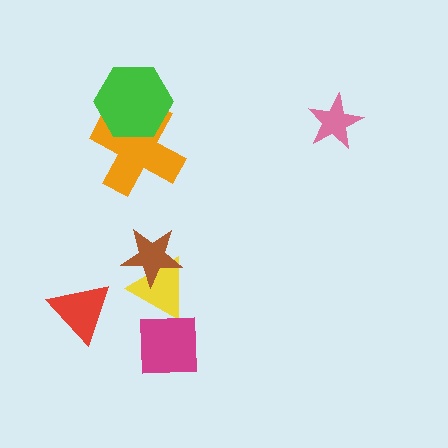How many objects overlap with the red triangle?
0 objects overlap with the red triangle.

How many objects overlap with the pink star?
0 objects overlap with the pink star.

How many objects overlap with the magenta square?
1 object overlaps with the magenta square.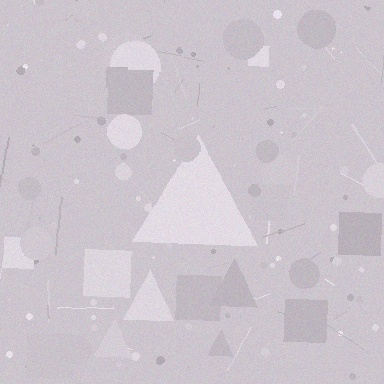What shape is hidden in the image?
A triangle is hidden in the image.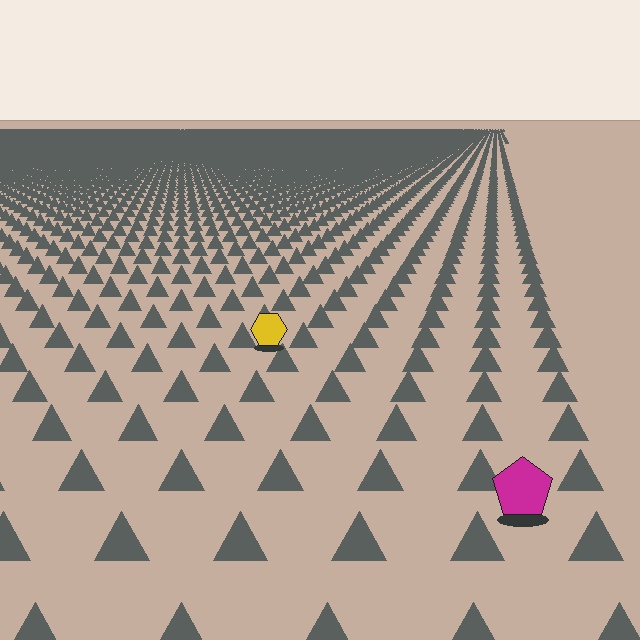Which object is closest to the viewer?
The magenta pentagon is closest. The texture marks near it are larger and more spread out.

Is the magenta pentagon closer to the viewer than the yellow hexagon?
Yes. The magenta pentagon is closer — you can tell from the texture gradient: the ground texture is coarser near it.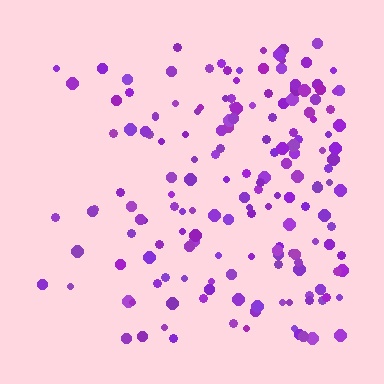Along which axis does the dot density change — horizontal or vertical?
Horizontal.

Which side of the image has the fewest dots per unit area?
The left.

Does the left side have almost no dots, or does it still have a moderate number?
Still a moderate number, just noticeably fewer than the right.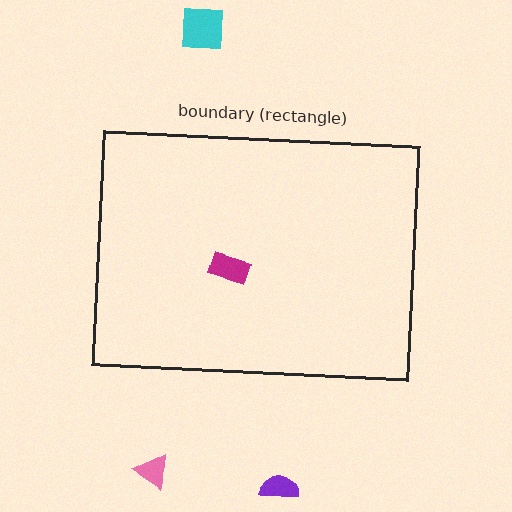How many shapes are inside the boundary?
1 inside, 3 outside.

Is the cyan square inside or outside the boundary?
Outside.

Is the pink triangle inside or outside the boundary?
Outside.